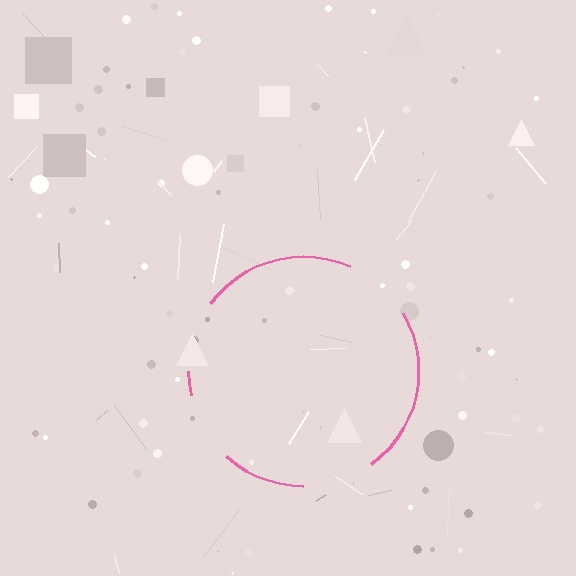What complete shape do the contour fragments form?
The contour fragments form a circle.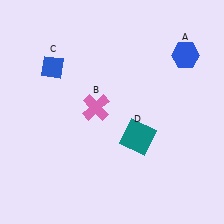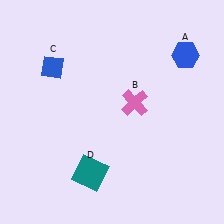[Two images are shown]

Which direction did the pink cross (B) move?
The pink cross (B) moved right.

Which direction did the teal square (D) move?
The teal square (D) moved left.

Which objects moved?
The objects that moved are: the pink cross (B), the teal square (D).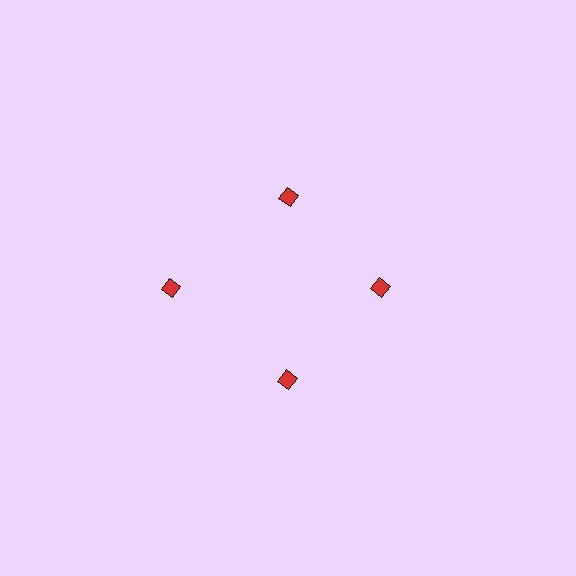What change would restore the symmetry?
The symmetry would be restored by moving it inward, back onto the ring so that all 4 diamonds sit at equal angles and equal distance from the center.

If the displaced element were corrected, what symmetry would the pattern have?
It would have 4-fold rotational symmetry — the pattern would map onto itself every 90 degrees.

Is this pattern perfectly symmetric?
No. The 4 red diamonds are arranged in a ring, but one element near the 9 o'clock position is pushed outward from the center, breaking the 4-fold rotational symmetry.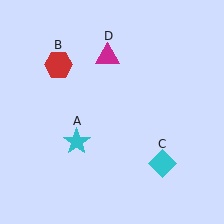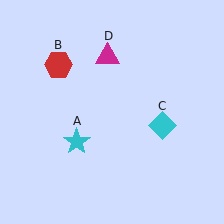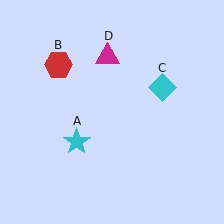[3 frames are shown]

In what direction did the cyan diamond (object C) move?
The cyan diamond (object C) moved up.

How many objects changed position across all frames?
1 object changed position: cyan diamond (object C).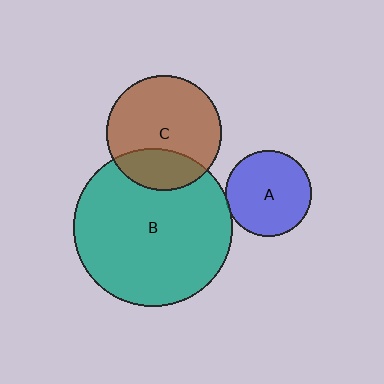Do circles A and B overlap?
Yes.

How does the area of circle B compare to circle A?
Approximately 3.4 times.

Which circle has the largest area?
Circle B (teal).